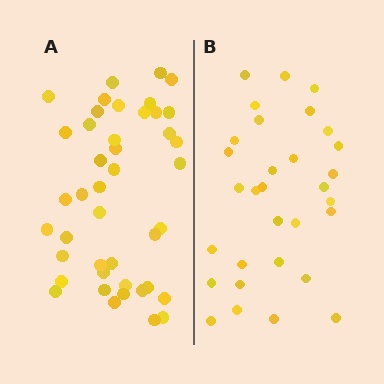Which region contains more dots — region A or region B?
Region A (the left region) has more dots.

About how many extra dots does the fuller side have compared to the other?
Region A has roughly 12 or so more dots than region B.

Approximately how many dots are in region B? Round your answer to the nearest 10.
About 30 dots. (The exact count is 31, which rounds to 30.)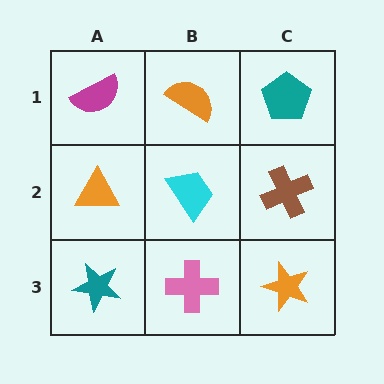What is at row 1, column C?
A teal pentagon.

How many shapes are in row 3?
3 shapes.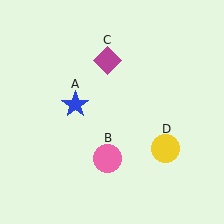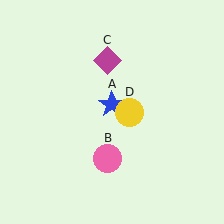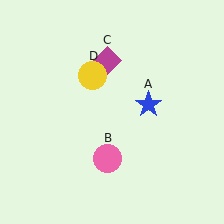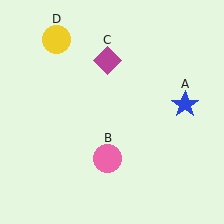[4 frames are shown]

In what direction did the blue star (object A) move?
The blue star (object A) moved right.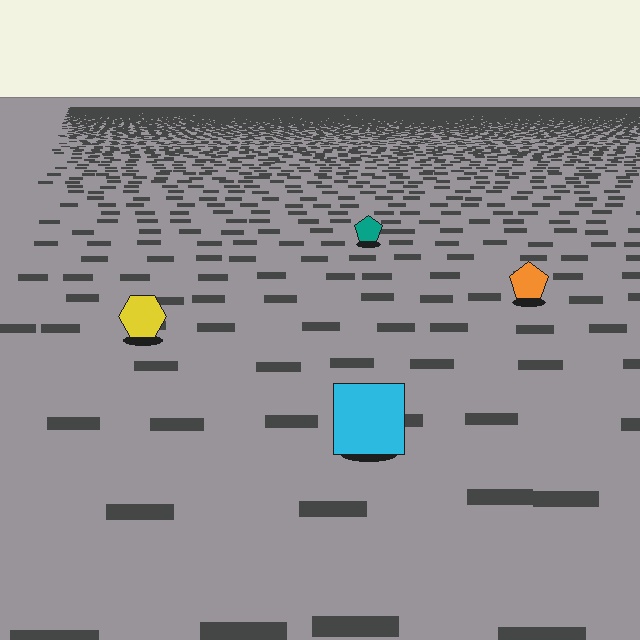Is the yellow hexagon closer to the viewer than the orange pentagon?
Yes. The yellow hexagon is closer — you can tell from the texture gradient: the ground texture is coarser near it.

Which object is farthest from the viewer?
The teal pentagon is farthest from the viewer. It appears smaller and the ground texture around it is denser.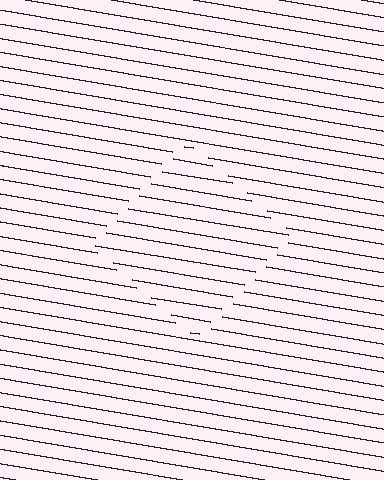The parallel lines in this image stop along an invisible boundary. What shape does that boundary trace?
An illusory square. The interior of the shape contains the same grating, shifted by half a period — the contour is defined by the phase discontinuity where line-ends from the inner and outer gratings abut.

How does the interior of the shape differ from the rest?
The interior of the shape contains the same grating, shifted by half a period — the contour is defined by the phase discontinuity where line-ends from the inner and outer gratings abut.